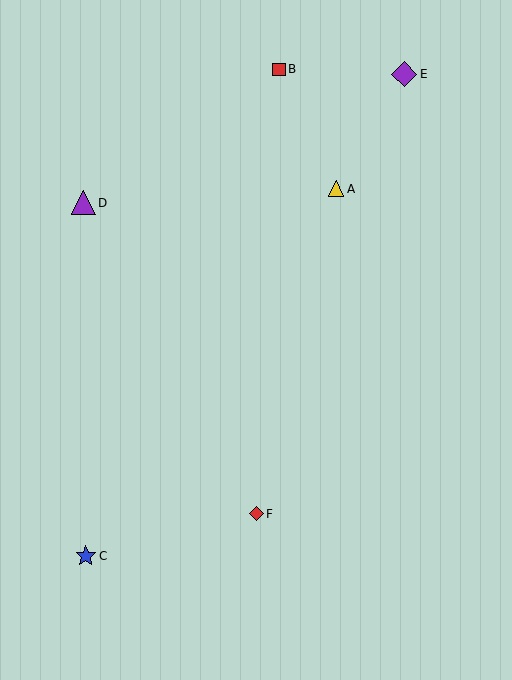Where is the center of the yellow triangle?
The center of the yellow triangle is at (336, 189).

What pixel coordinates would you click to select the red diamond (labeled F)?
Click at (256, 514) to select the red diamond F.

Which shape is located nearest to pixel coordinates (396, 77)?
The purple diamond (labeled E) at (404, 74) is nearest to that location.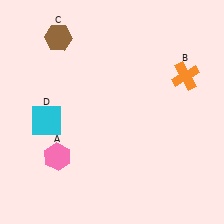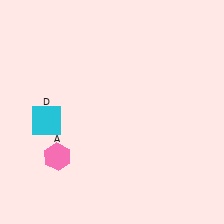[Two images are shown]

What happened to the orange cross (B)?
The orange cross (B) was removed in Image 2. It was in the top-right area of Image 1.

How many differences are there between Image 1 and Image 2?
There are 2 differences between the two images.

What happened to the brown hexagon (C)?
The brown hexagon (C) was removed in Image 2. It was in the top-left area of Image 1.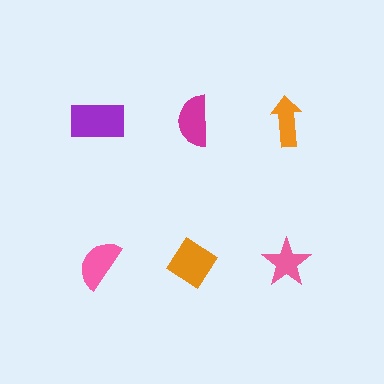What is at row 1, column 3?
An orange arrow.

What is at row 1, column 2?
A magenta semicircle.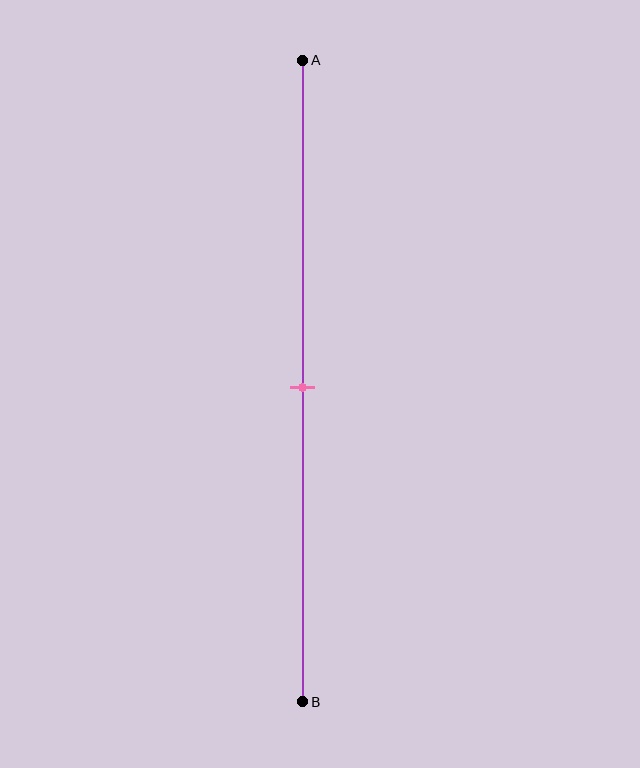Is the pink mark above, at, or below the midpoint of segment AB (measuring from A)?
The pink mark is approximately at the midpoint of segment AB.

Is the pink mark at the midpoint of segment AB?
Yes, the mark is approximately at the midpoint.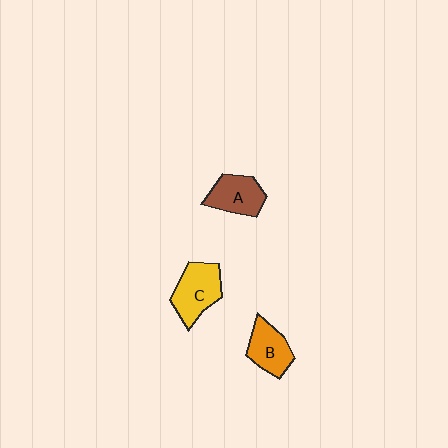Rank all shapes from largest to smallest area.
From largest to smallest: C (yellow), A (brown), B (orange).